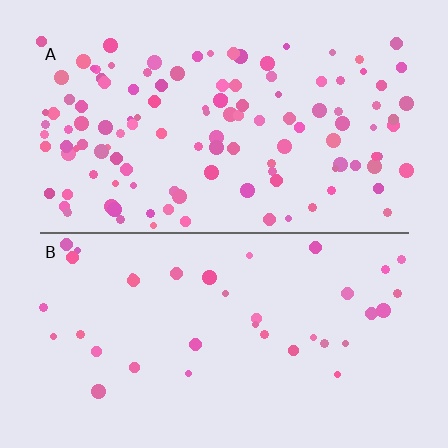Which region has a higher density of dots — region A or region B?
A (the top).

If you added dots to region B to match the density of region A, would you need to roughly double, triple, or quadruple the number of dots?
Approximately triple.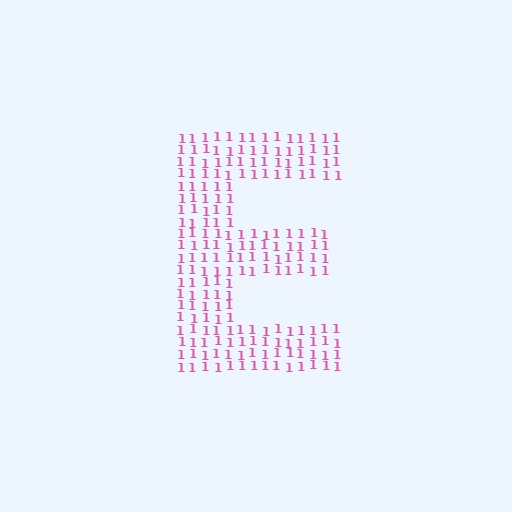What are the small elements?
The small elements are digit 1's.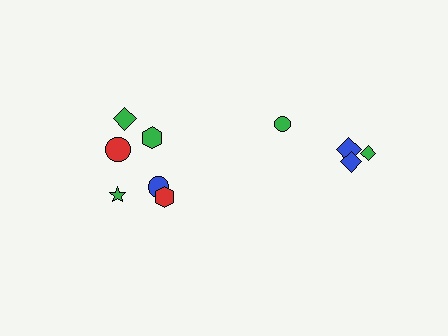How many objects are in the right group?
There are 4 objects.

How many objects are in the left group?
There are 6 objects.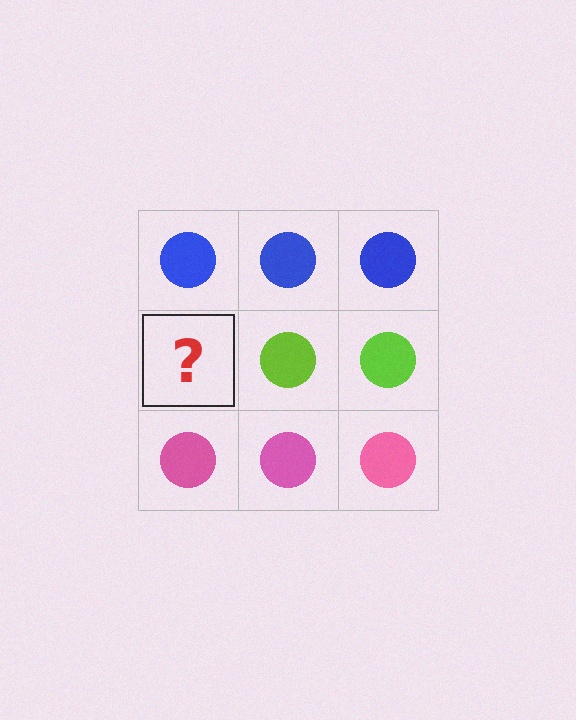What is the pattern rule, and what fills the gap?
The rule is that each row has a consistent color. The gap should be filled with a lime circle.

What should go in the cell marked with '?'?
The missing cell should contain a lime circle.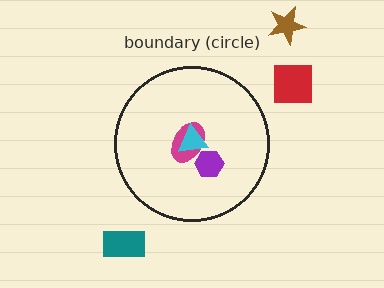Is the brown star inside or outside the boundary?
Outside.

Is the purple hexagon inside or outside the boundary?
Inside.